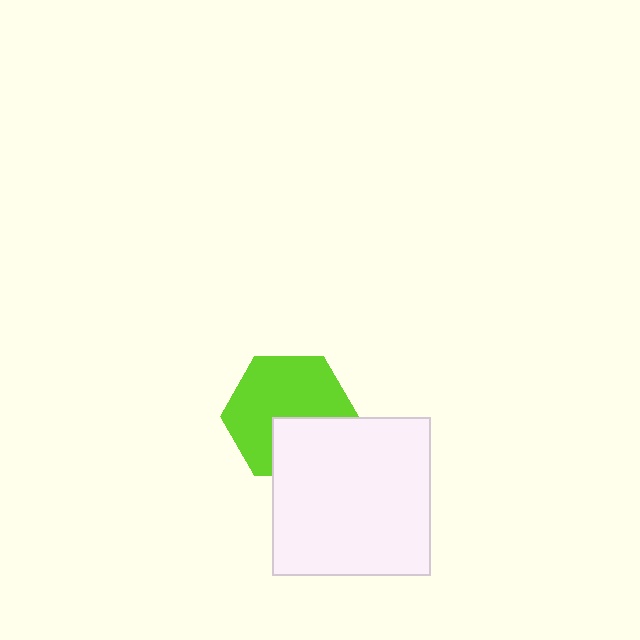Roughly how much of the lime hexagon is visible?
Most of it is visible (roughly 68%).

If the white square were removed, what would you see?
You would see the complete lime hexagon.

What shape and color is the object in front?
The object in front is a white square.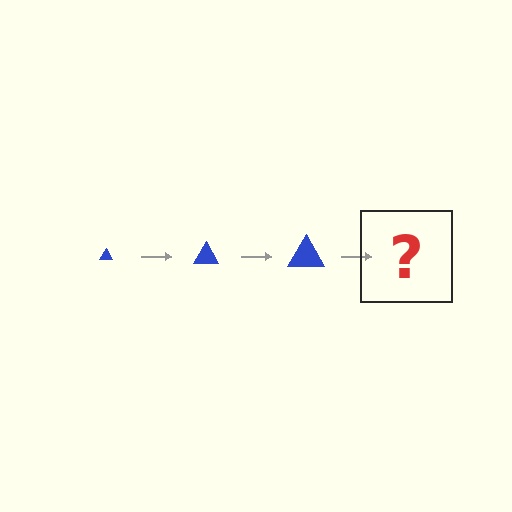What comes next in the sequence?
The next element should be a blue triangle, larger than the previous one.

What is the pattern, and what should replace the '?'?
The pattern is that the triangle gets progressively larger each step. The '?' should be a blue triangle, larger than the previous one.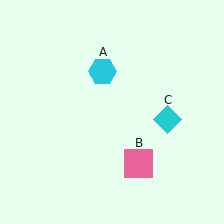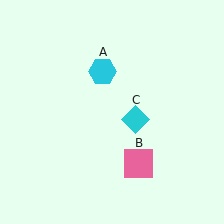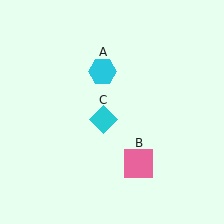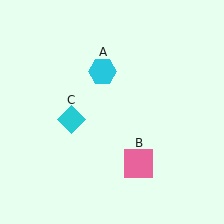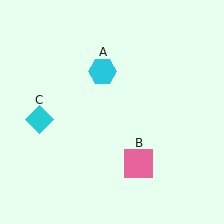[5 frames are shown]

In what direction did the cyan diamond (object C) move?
The cyan diamond (object C) moved left.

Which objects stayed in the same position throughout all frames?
Cyan hexagon (object A) and pink square (object B) remained stationary.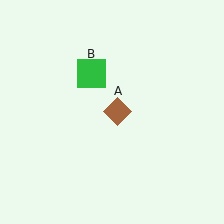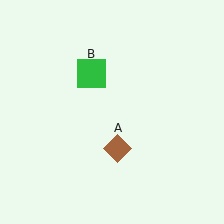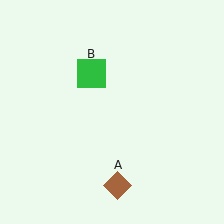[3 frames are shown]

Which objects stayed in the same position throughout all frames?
Green square (object B) remained stationary.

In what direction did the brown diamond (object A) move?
The brown diamond (object A) moved down.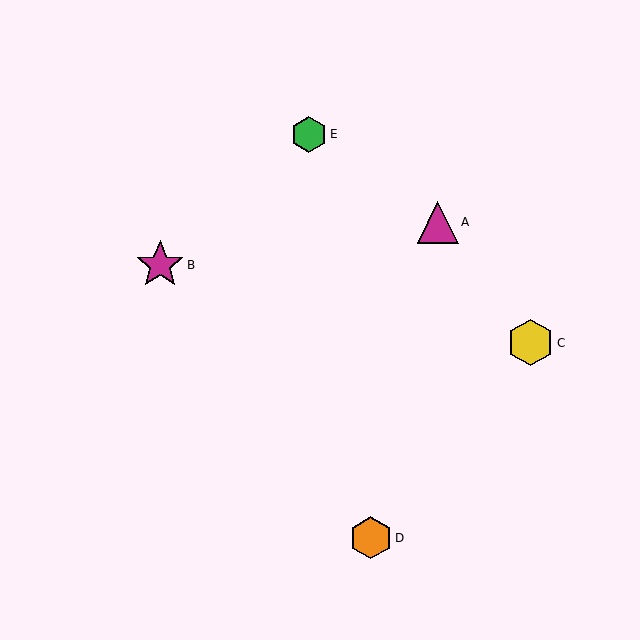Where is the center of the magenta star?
The center of the magenta star is at (160, 265).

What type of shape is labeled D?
Shape D is an orange hexagon.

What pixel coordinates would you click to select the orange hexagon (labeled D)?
Click at (371, 538) to select the orange hexagon D.